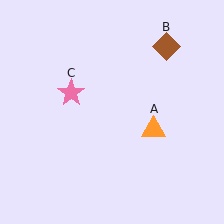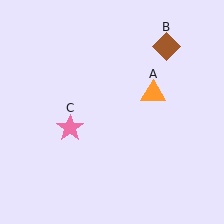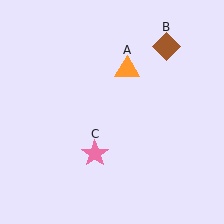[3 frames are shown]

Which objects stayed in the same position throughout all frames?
Brown diamond (object B) remained stationary.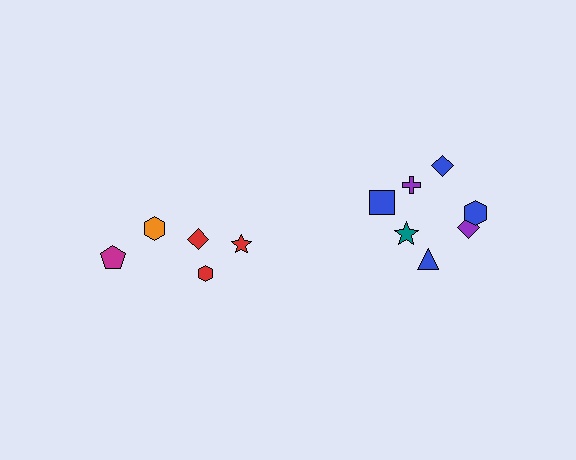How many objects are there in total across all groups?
There are 12 objects.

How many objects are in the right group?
There are 7 objects.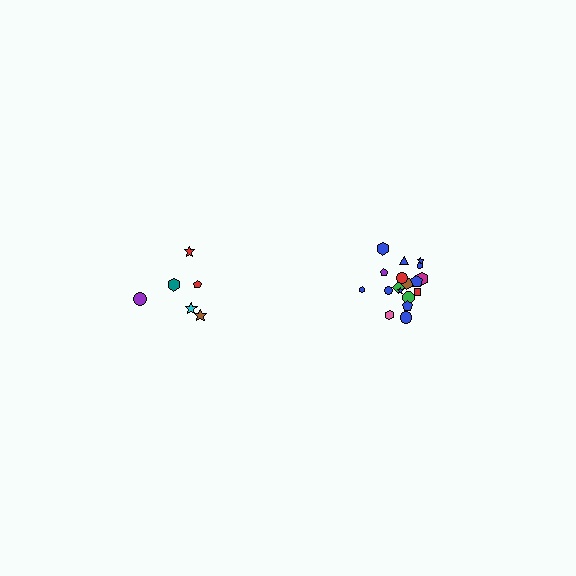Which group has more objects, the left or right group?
The right group.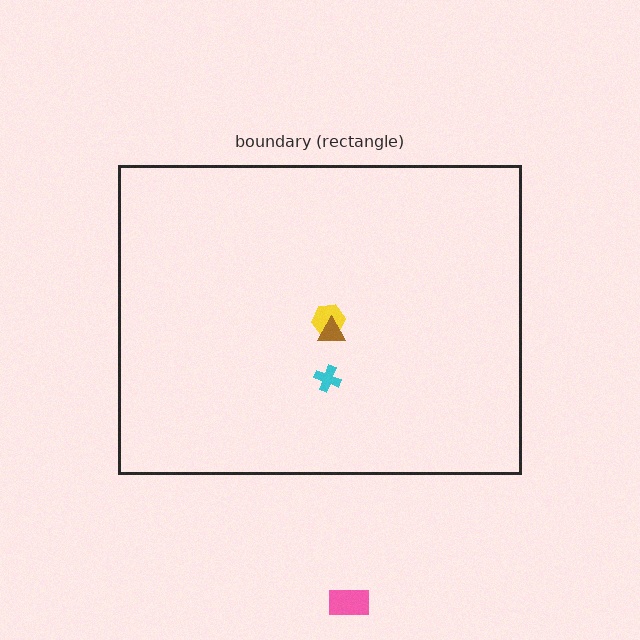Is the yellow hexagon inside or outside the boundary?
Inside.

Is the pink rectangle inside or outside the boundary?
Outside.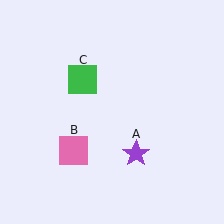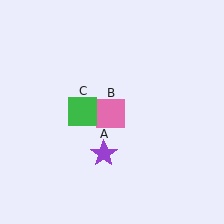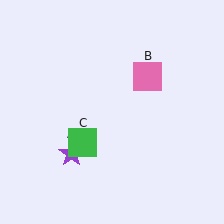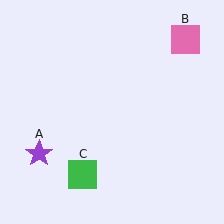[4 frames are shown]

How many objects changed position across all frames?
3 objects changed position: purple star (object A), pink square (object B), green square (object C).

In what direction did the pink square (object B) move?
The pink square (object B) moved up and to the right.